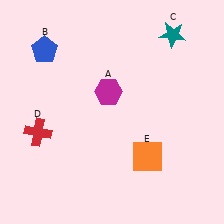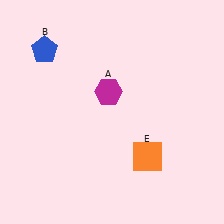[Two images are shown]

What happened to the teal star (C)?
The teal star (C) was removed in Image 2. It was in the top-right area of Image 1.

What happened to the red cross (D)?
The red cross (D) was removed in Image 2. It was in the bottom-left area of Image 1.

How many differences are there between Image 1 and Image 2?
There are 2 differences between the two images.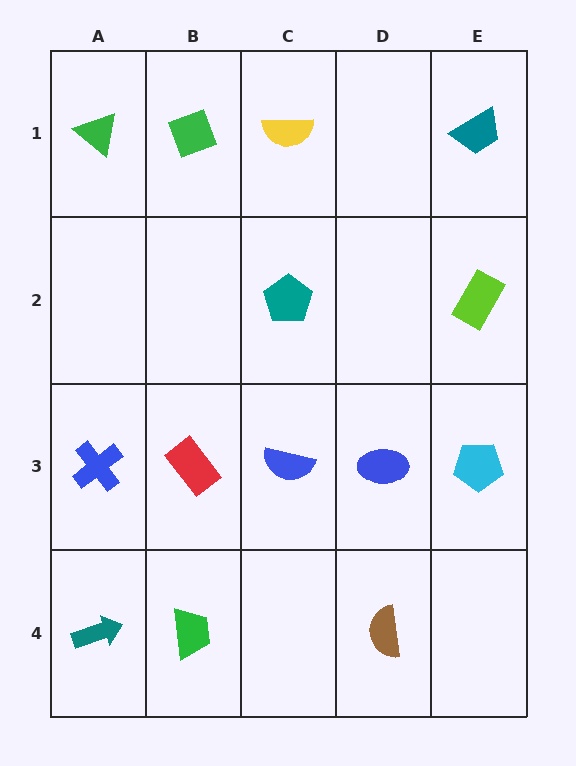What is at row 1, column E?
A teal trapezoid.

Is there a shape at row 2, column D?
No, that cell is empty.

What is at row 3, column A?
A blue cross.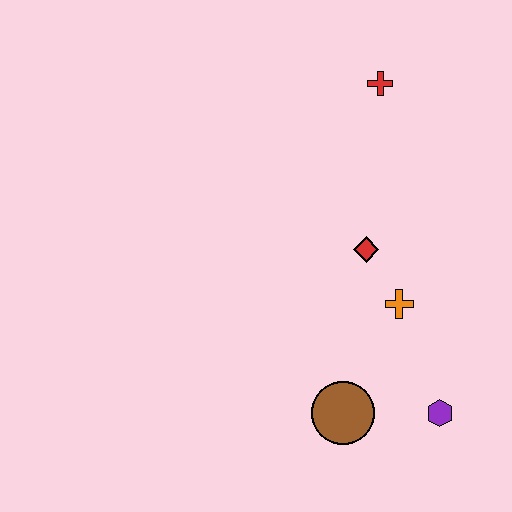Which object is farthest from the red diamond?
The purple hexagon is farthest from the red diamond.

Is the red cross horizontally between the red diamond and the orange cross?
Yes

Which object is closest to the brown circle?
The purple hexagon is closest to the brown circle.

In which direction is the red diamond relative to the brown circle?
The red diamond is above the brown circle.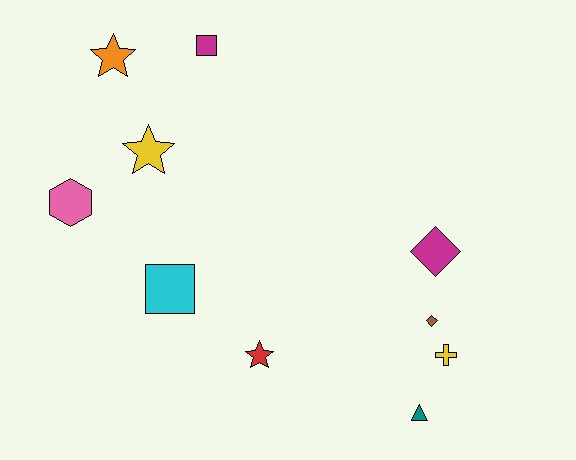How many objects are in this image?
There are 10 objects.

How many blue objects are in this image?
There are no blue objects.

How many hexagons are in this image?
There is 1 hexagon.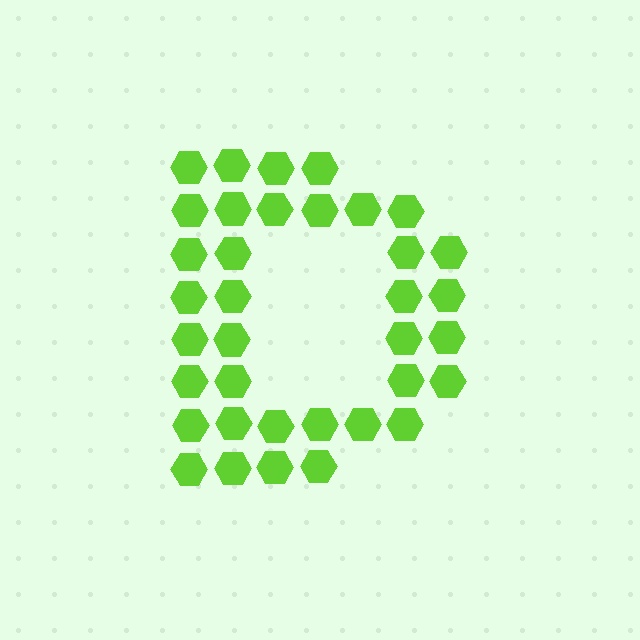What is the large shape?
The large shape is the letter D.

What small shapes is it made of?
It is made of small hexagons.